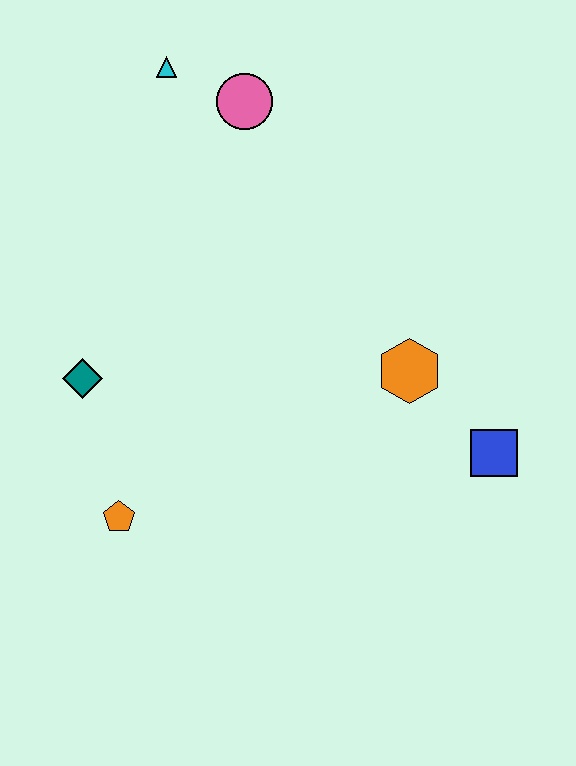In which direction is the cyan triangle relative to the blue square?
The cyan triangle is above the blue square.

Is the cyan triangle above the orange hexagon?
Yes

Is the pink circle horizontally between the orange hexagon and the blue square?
No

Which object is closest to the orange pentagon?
The teal diamond is closest to the orange pentagon.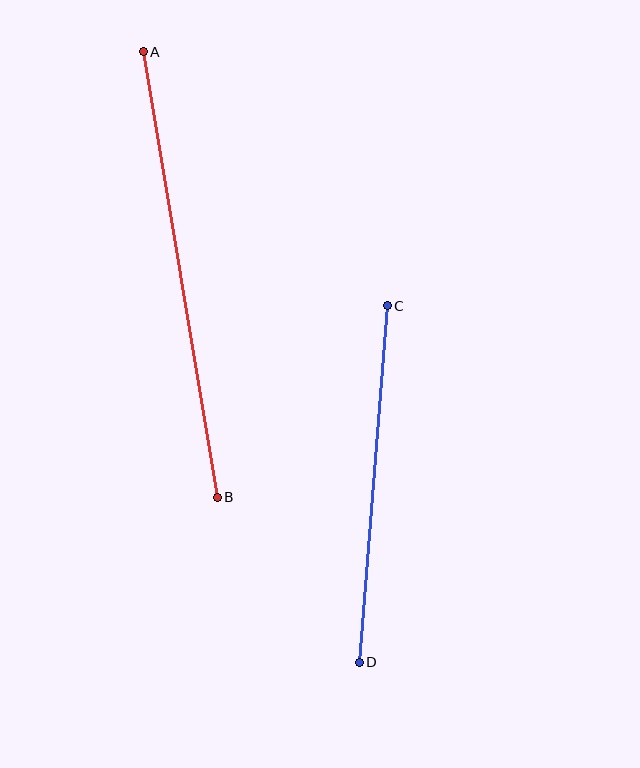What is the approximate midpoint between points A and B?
The midpoint is at approximately (180, 274) pixels.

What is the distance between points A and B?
The distance is approximately 451 pixels.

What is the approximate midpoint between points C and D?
The midpoint is at approximately (373, 484) pixels.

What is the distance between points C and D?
The distance is approximately 358 pixels.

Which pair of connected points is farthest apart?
Points A and B are farthest apart.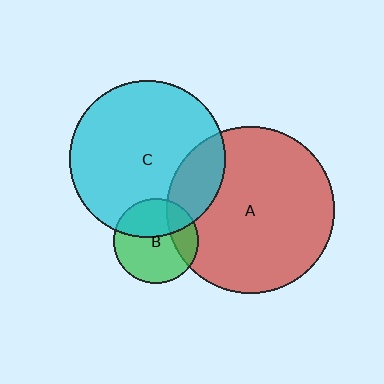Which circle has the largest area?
Circle A (red).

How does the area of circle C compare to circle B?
Approximately 3.5 times.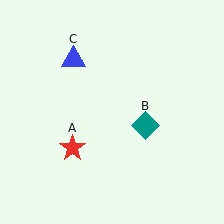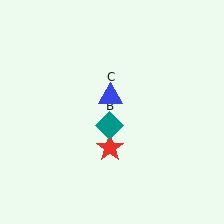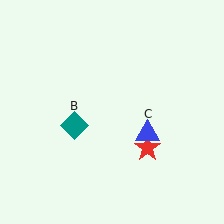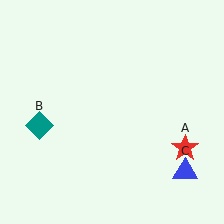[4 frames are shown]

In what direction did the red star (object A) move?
The red star (object A) moved right.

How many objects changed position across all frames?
3 objects changed position: red star (object A), teal diamond (object B), blue triangle (object C).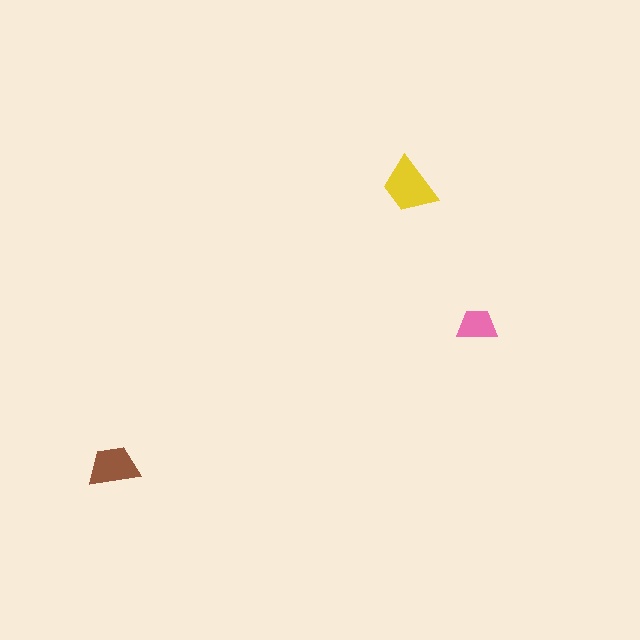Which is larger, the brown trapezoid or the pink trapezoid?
The brown one.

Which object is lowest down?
The brown trapezoid is bottommost.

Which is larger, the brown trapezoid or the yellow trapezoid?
The yellow one.